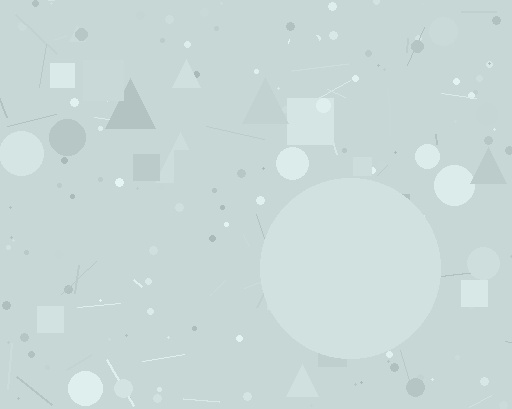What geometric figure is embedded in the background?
A circle is embedded in the background.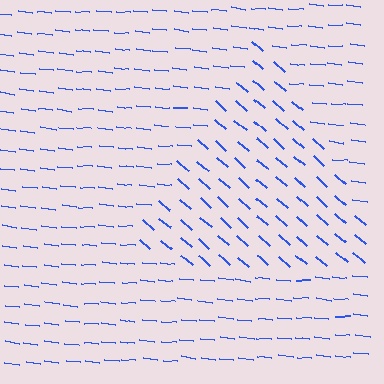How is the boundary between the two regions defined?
The boundary is defined purely by a change in line orientation (approximately 35 degrees difference). All lines are the same color and thickness.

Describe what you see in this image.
The image is filled with small blue line segments. A triangle region in the image has lines oriented differently from the surrounding lines, creating a visible texture boundary.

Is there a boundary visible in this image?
Yes, there is a texture boundary formed by a change in line orientation.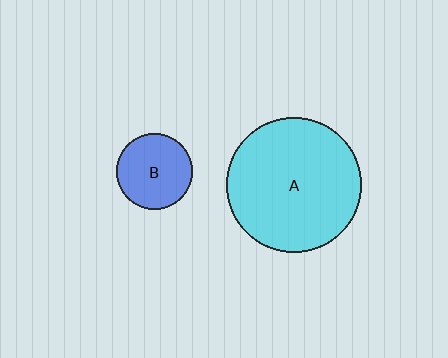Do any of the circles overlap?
No, none of the circles overlap.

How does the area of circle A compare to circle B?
Approximately 3.1 times.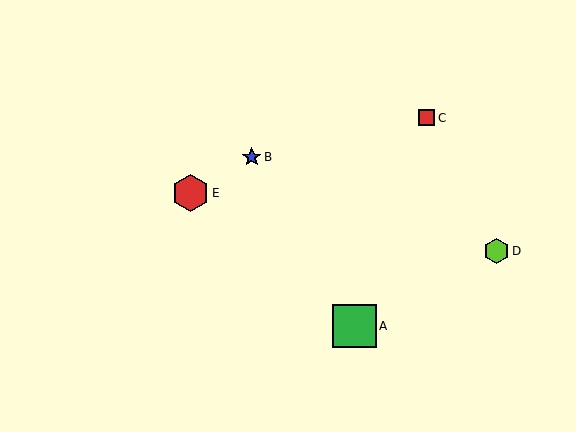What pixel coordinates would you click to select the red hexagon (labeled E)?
Click at (191, 193) to select the red hexagon E.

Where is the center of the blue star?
The center of the blue star is at (252, 157).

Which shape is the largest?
The green square (labeled A) is the largest.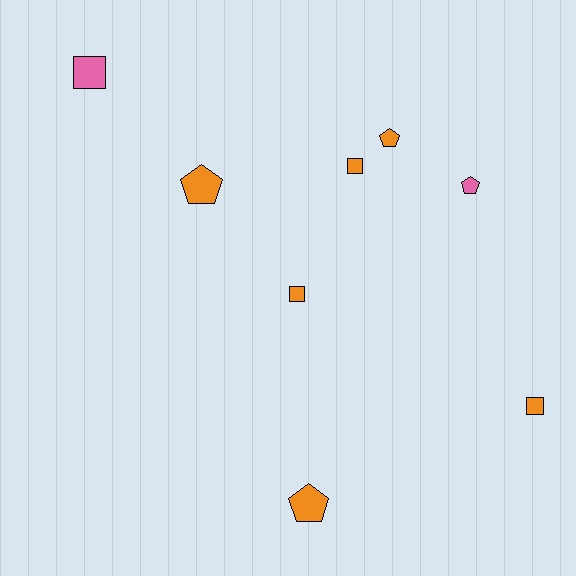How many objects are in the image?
There are 8 objects.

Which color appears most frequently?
Orange, with 6 objects.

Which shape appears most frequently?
Square, with 4 objects.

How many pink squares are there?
There is 1 pink square.